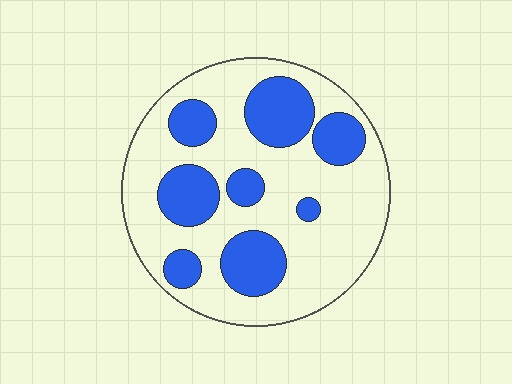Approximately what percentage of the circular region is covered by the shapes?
Approximately 30%.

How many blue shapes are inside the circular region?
8.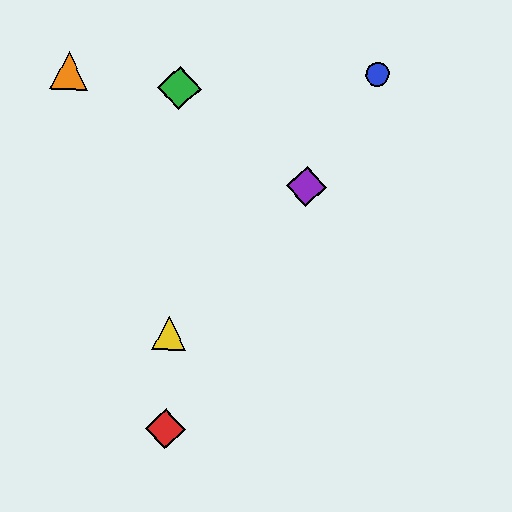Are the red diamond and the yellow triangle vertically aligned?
Yes, both are at x≈165.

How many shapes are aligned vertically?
3 shapes (the red diamond, the green diamond, the yellow triangle) are aligned vertically.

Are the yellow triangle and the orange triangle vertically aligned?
No, the yellow triangle is at x≈169 and the orange triangle is at x≈69.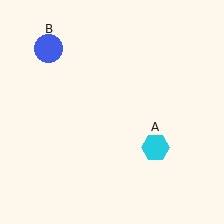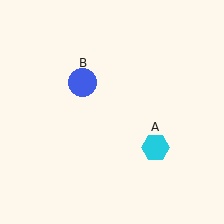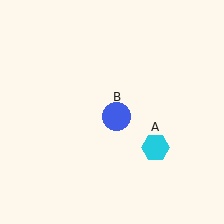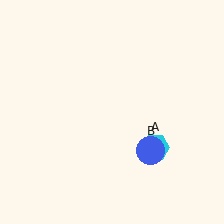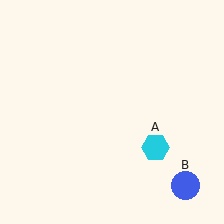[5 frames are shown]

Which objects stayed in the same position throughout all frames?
Cyan hexagon (object A) remained stationary.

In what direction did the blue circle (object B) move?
The blue circle (object B) moved down and to the right.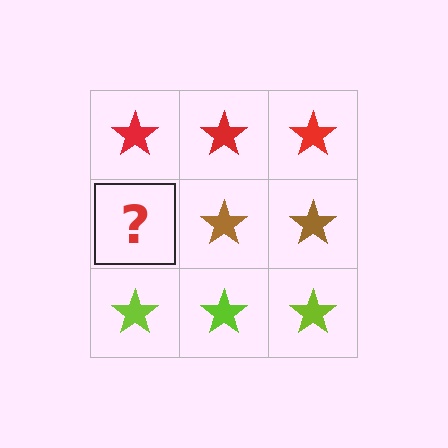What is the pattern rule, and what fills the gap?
The rule is that each row has a consistent color. The gap should be filled with a brown star.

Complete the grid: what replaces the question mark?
The question mark should be replaced with a brown star.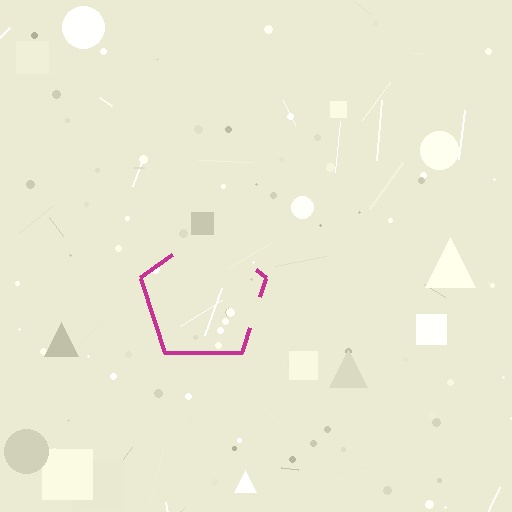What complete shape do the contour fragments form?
The contour fragments form a pentagon.